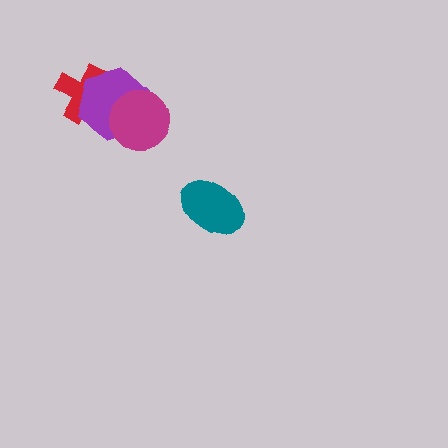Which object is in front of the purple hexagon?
The magenta circle is in front of the purple hexagon.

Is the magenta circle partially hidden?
No, no other shape covers it.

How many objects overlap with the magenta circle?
1 object overlaps with the magenta circle.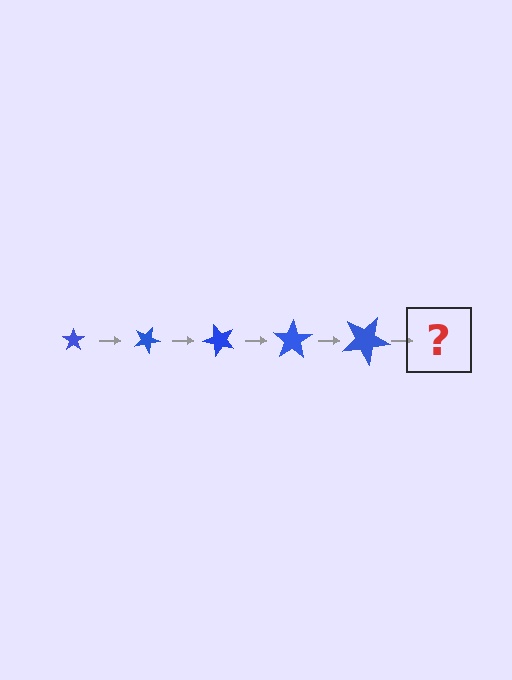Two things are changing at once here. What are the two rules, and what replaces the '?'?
The two rules are that the star grows larger each step and it rotates 25 degrees each step. The '?' should be a star, larger than the previous one and rotated 125 degrees from the start.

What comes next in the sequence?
The next element should be a star, larger than the previous one and rotated 125 degrees from the start.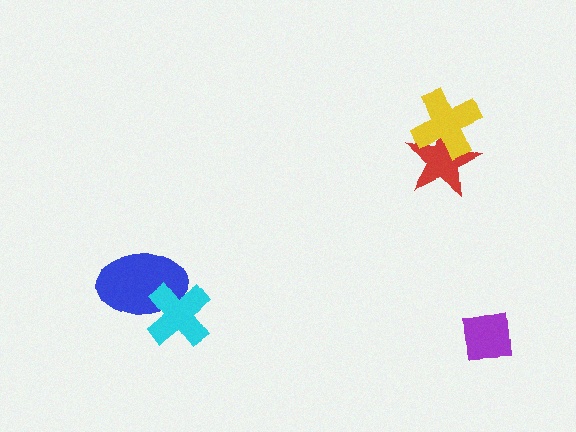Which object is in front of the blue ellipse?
The cyan cross is in front of the blue ellipse.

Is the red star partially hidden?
Yes, it is partially covered by another shape.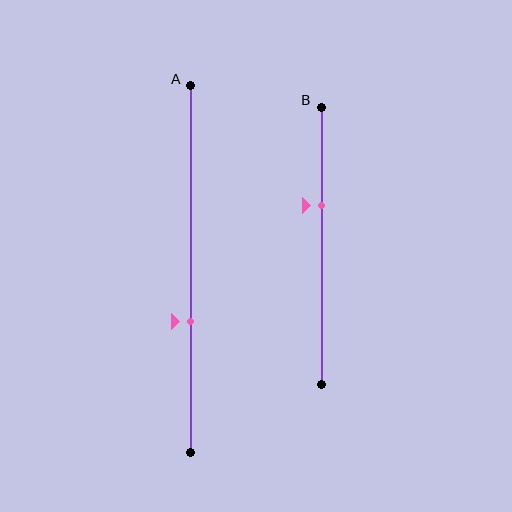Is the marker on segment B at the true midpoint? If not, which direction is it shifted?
No, the marker on segment B is shifted upward by about 15% of the segment length.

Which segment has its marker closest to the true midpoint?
Segment A has its marker closest to the true midpoint.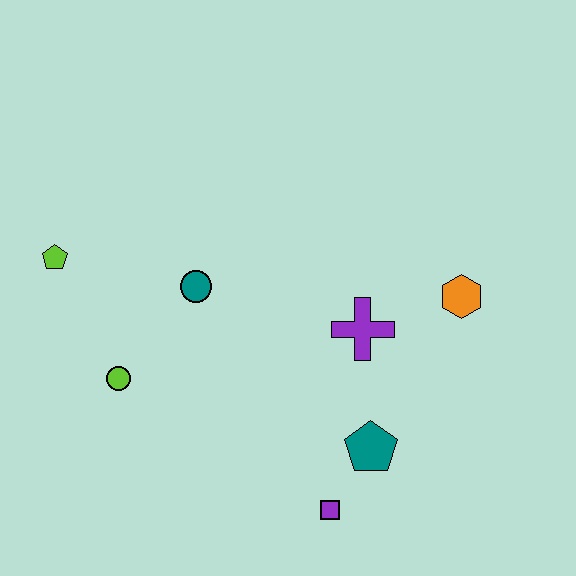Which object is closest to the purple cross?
The orange hexagon is closest to the purple cross.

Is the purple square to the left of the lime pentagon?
No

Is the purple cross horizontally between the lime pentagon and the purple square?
No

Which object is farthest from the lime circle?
The orange hexagon is farthest from the lime circle.